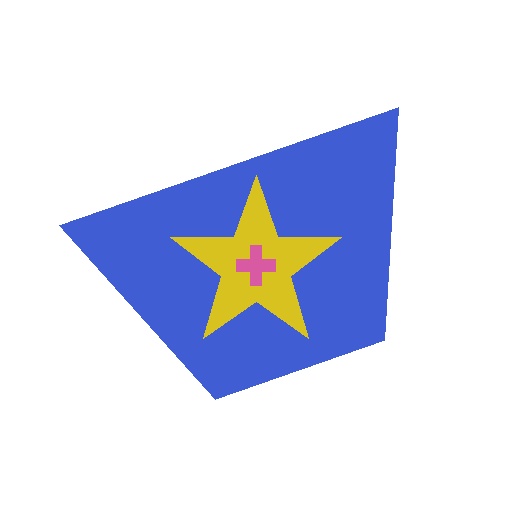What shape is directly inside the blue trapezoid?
The yellow star.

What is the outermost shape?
The blue trapezoid.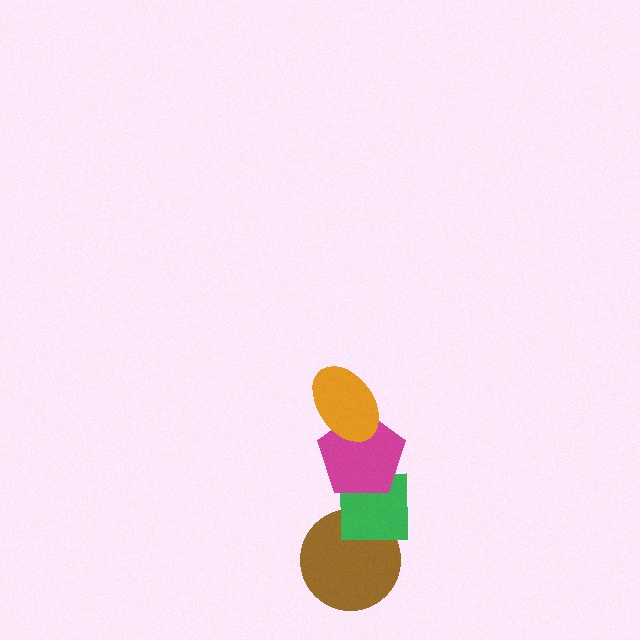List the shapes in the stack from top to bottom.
From top to bottom: the orange ellipse, the magenta pentagon, the green square, the brown circle.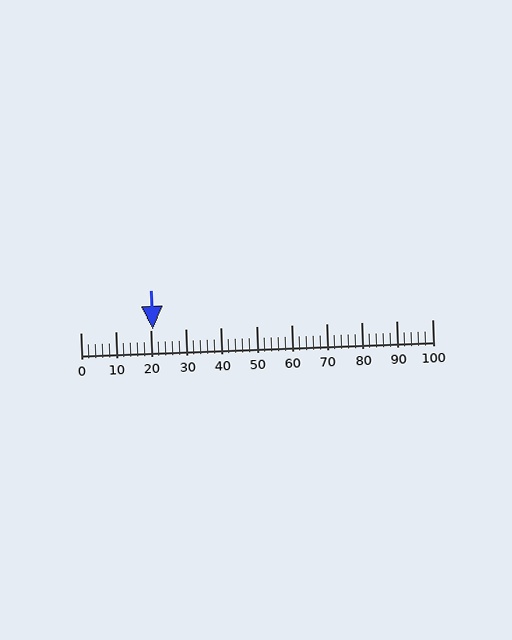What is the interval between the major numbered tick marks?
The major tick marks are spaced 10 units apart.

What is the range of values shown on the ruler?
The ruler shows values from 0 to 100.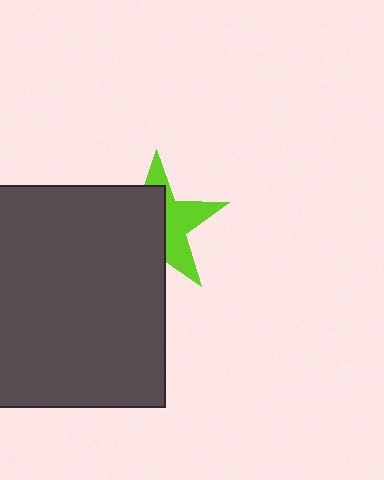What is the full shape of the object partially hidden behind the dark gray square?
The partially hidden object is a lime star.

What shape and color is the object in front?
The object in front is a dark gray square.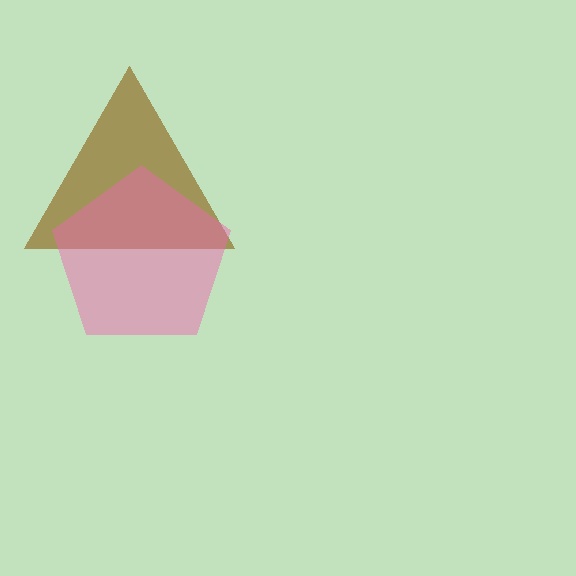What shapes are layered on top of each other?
The layered shapes are: a brown triangle, a pink pentagon.